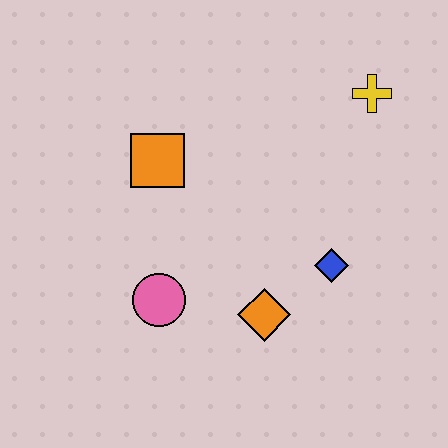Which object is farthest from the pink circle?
The yellow cross is farthest from the pink circle.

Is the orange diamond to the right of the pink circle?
Yes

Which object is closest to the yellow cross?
The blue diamond is closest to the yellow cross.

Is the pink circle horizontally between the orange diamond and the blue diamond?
No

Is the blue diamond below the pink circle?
No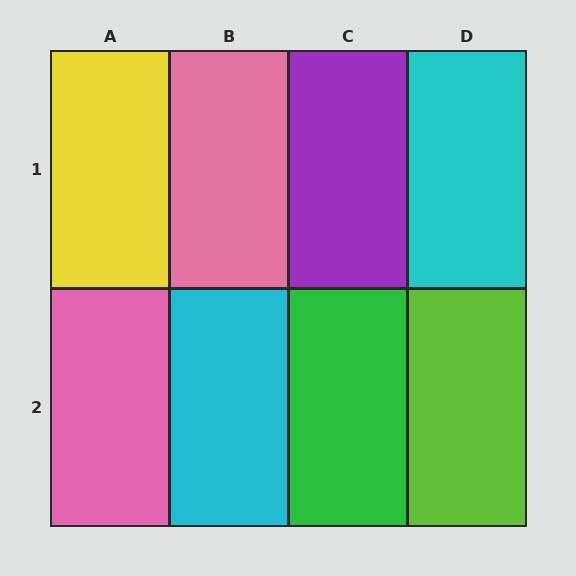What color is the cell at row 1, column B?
Pink.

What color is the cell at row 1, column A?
Yellow.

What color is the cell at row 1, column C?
Purple.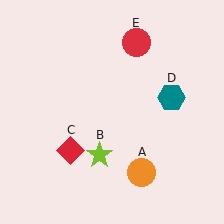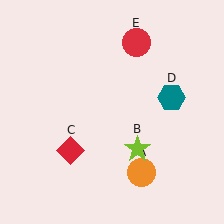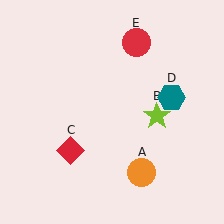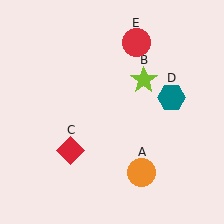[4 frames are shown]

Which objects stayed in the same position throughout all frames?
Orange circle (object A) and red diamond (object C) and teal hexagon (object D) and red circle (object E) remained stationary.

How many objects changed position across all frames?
1 object changed position: lime star (object B).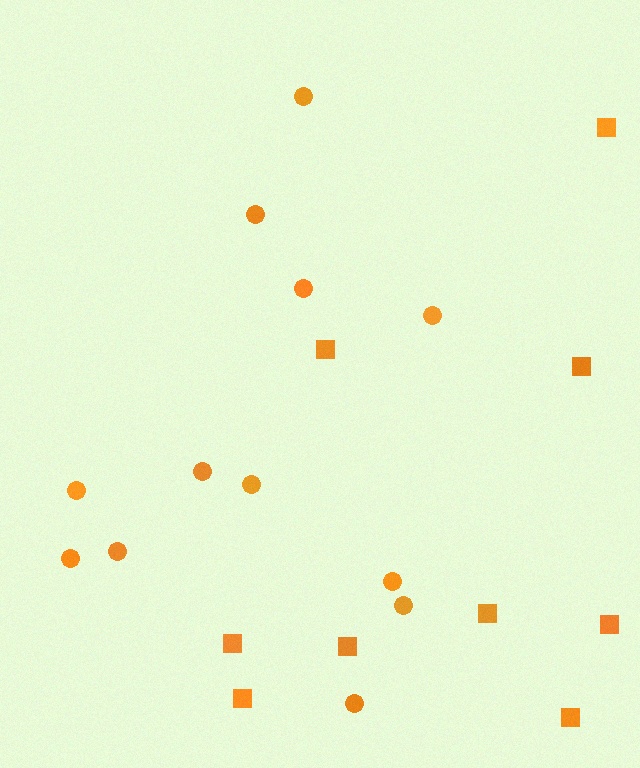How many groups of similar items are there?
There are 2 groups: one group of squares (9) and one group of circles (12).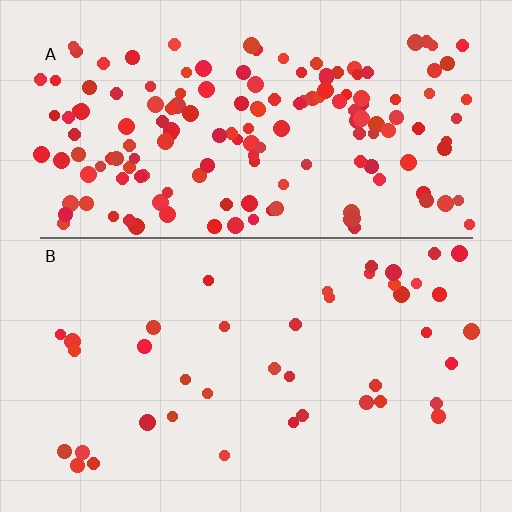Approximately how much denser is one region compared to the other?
Approximately 3.9× — region A over region B.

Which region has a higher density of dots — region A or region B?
A (the top).